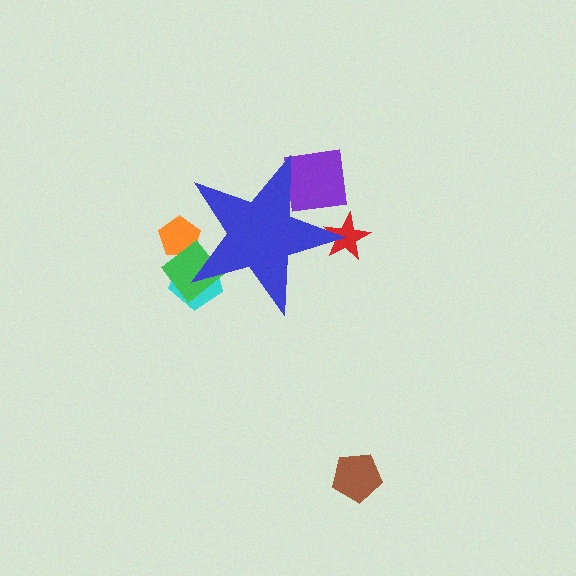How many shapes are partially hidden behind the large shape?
5 shapes are partially hidden.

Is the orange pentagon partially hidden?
Yes, the orange pentagon is partially hidden behind the blue star.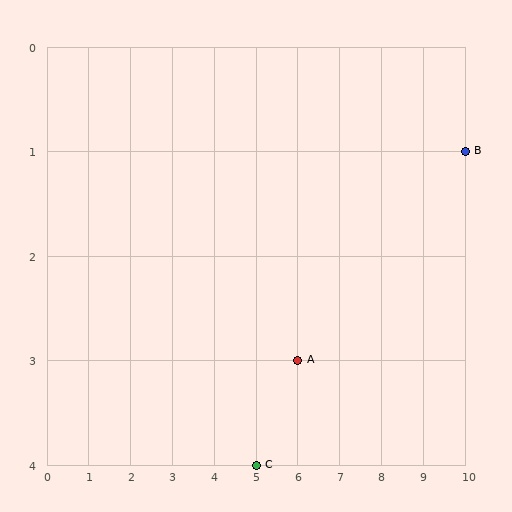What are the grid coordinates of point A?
Point A is at grid coordinates (6, 3).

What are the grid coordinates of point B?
Point B is at grid coordinates (10, 1).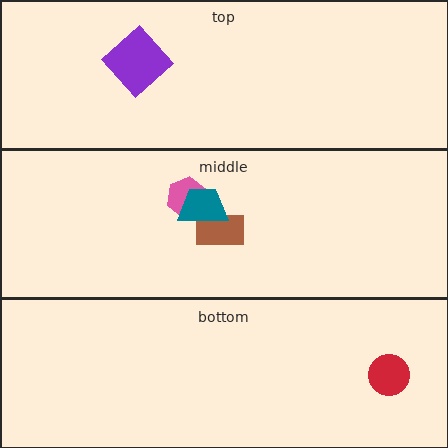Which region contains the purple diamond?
The top region.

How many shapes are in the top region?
1.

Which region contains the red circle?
The bottom region.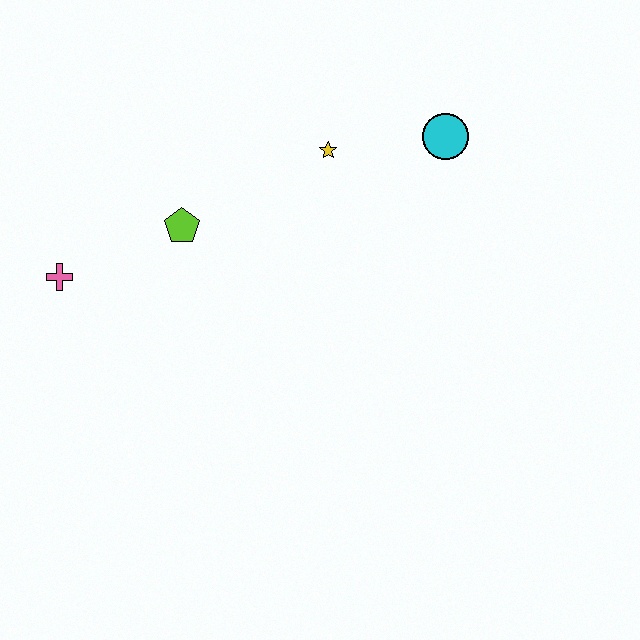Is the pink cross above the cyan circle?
No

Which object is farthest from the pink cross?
The cyan circle is farthest from the pink cross.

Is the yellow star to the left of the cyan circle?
Yes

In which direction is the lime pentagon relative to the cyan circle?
The lime pentagon is to the left of the cyan circle.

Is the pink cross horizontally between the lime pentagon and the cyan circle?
No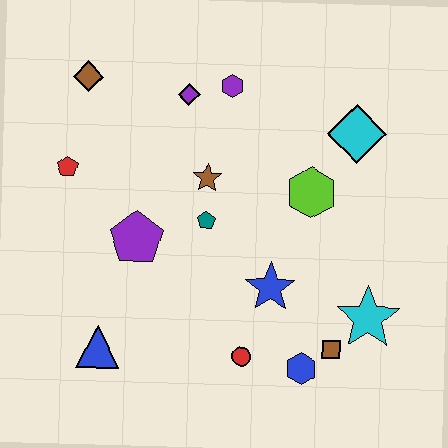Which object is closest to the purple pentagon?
The teal pentagon is closest to the purple pentagon.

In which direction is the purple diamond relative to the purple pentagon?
The purple diamond is above the purple pentagon.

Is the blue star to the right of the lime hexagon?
No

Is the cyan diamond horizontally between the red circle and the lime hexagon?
No